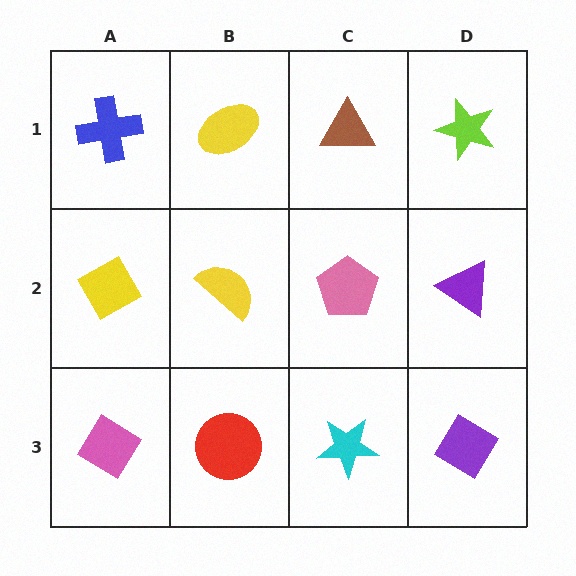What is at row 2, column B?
A yellow semicircle.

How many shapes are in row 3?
4 shapes.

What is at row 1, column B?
A yellow ellipse.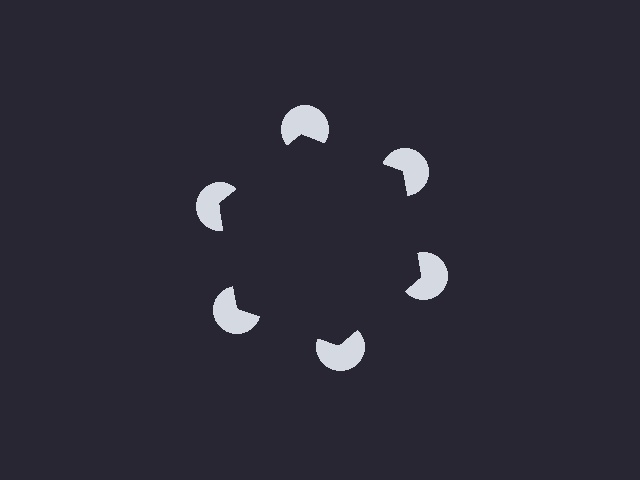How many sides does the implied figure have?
6 sides.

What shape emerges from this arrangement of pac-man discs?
An illusory hexagon — its edges are inferred from the aligned wedge cuts in the pac-man discs, not physically drawn.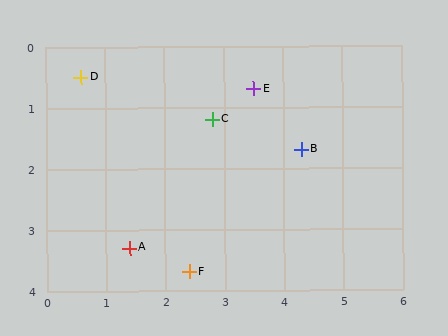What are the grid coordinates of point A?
Point A is at approximately (1.4, 3.3).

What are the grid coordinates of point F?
Point F is at approximately (2.4, 3.7).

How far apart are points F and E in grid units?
Points F and E are about 3.2 grid units apart.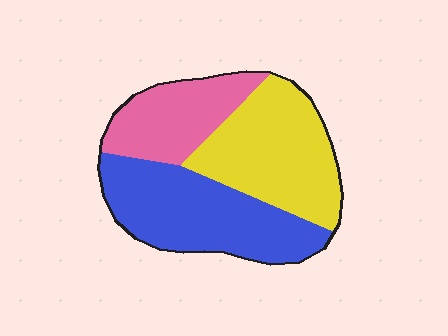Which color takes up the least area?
Pink, at roughly 25%.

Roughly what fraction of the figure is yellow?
Yellow takes up about three eighths (3/8) of the figure.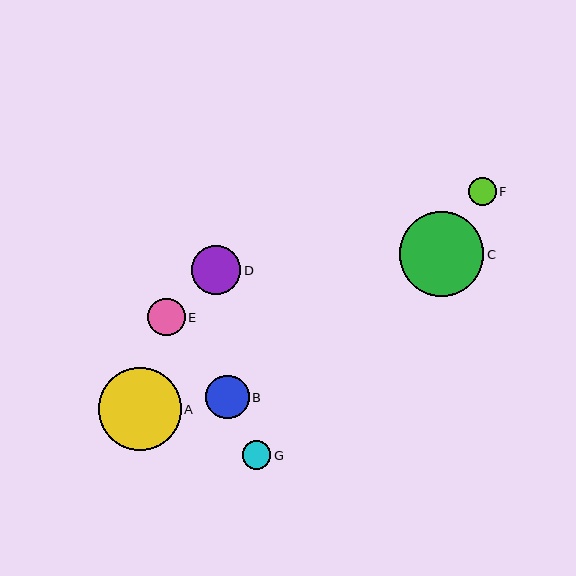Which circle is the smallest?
Circle F is the smallest with a size of approximately 27 pixels.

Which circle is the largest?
Circle C is the largest with a size of approximately 84 pixels.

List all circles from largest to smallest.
From largest to smallest: C, A, D, B, E, G, F.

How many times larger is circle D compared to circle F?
Circle D is approximately 1.8 times the size of circle F.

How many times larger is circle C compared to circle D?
Circle C is approximately 1.7 times the size of circle D.